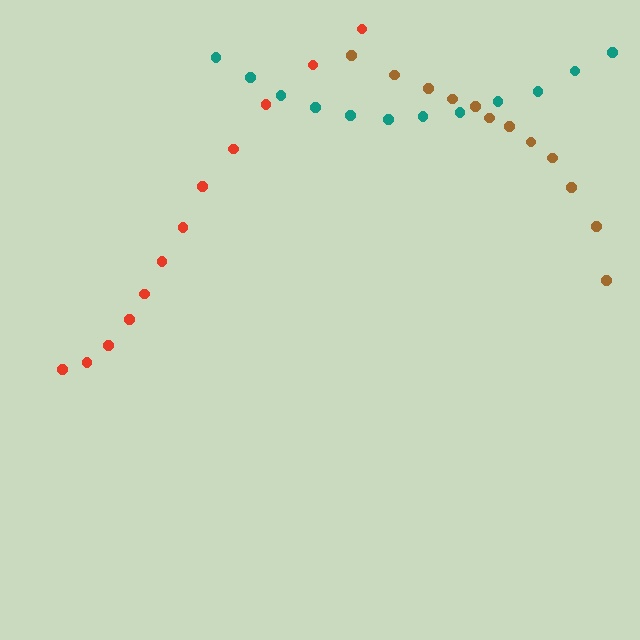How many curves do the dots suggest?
There are 3 distinct paths.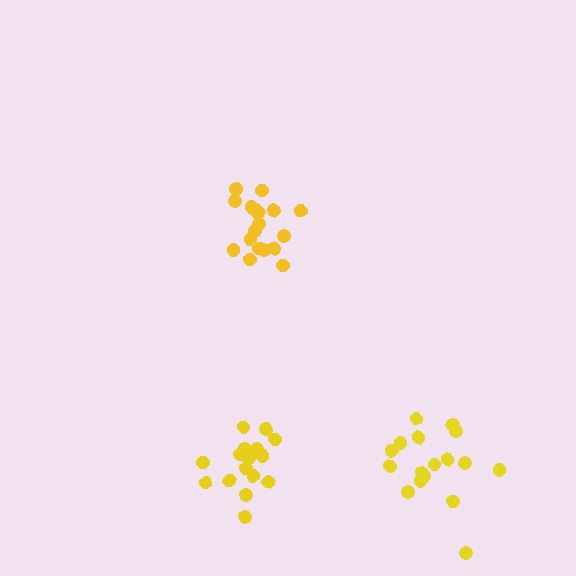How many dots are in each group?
Group 1: 18 dots, Group 2: 17 dots, Group 3: 17 dots (52 total).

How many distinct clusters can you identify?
There are 3 distinct clusters.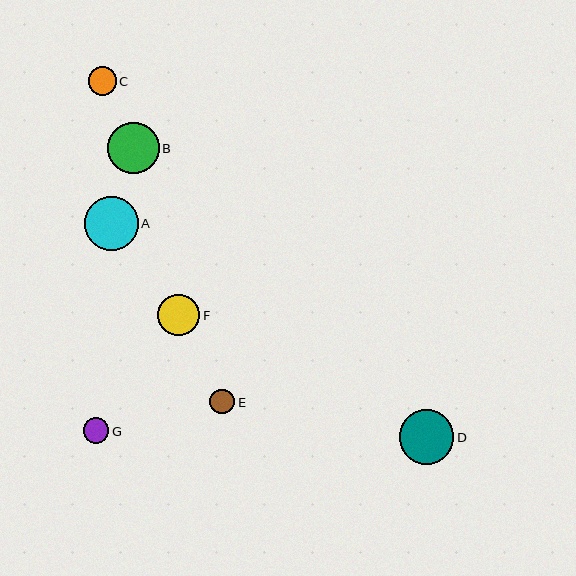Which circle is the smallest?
Circle E is the smallest with a size of approximately 25 pixels.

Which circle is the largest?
Circle D is the largest with a size of approximately 54 pixels.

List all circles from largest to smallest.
From largest to smallest: D, A, B, F, C, G, E.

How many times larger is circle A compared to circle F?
Circle A is approximately 1.3 times the size of circle F.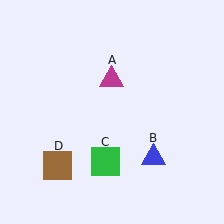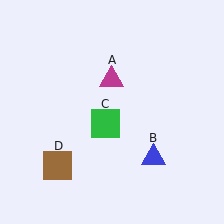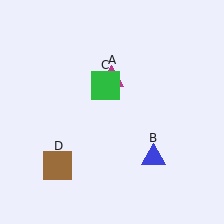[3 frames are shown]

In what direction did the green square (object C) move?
The green square (object C) moved up.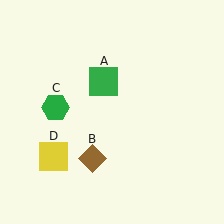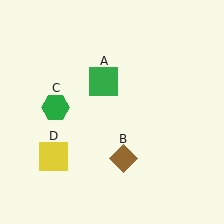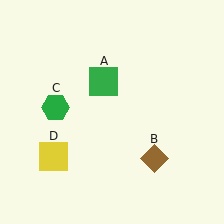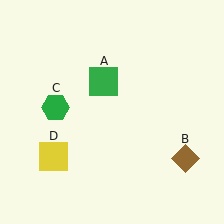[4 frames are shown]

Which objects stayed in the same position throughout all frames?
Green square (object A) and green hexagon (object C) and yellow square (object D) remained stationary.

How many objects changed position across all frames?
1 object changed position: brown diamond (object B).